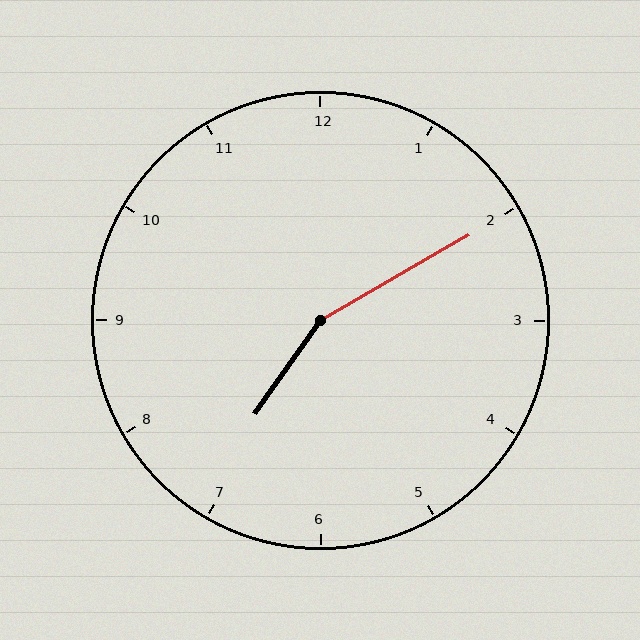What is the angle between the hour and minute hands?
Approximately 155 degrees.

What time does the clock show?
7:10.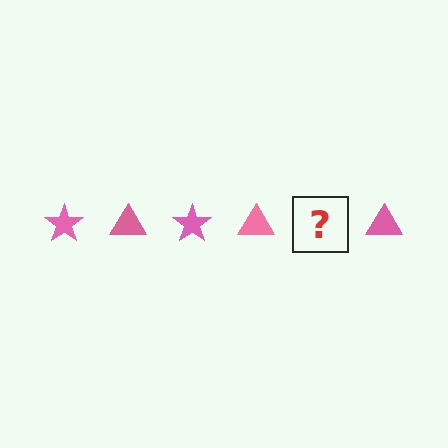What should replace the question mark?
The question mark should be replaced with a pink star.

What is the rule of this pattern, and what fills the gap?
The rule is that the pattern cycles through star, triangle shapes in pink. The gap should be filled with a pink star.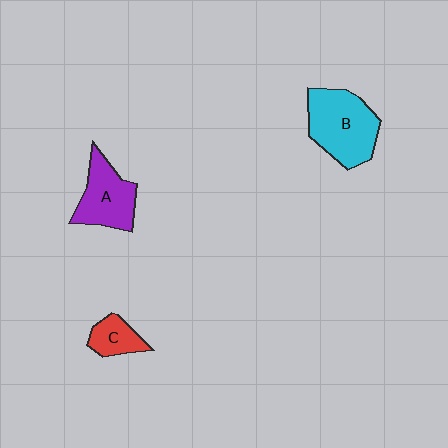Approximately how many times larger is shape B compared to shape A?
Approximately 1.3 times.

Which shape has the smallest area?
Shape C (red).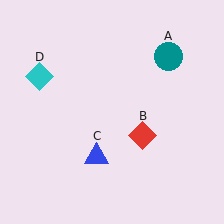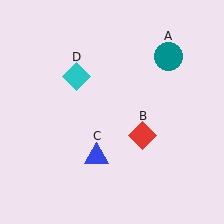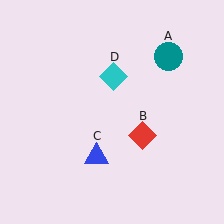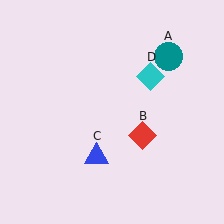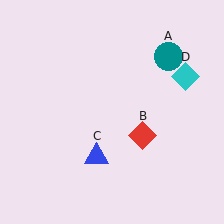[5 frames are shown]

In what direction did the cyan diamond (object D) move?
The cyan diamond (object D) moved right.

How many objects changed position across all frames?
1 object changed position: cyan diamond (object D).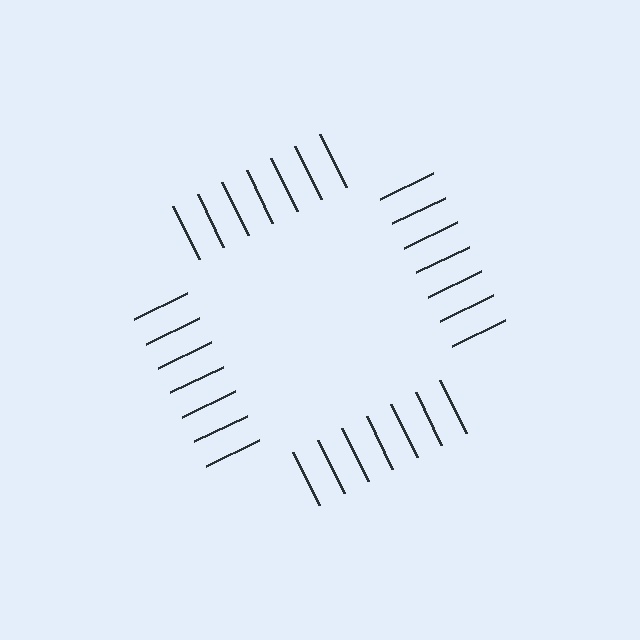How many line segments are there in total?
28 — 7 along each of the 4 edges.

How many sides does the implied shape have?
4 sides — the line-ends trace a square.